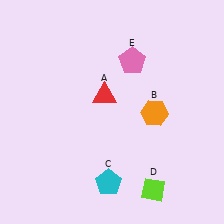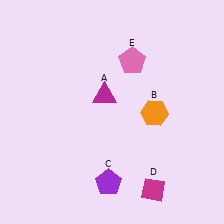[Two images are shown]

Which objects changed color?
A changed from red to magenta. C changed from cyan to purple. D changed from lime to magenta.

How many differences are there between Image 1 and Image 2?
There are 3 differences between the two images.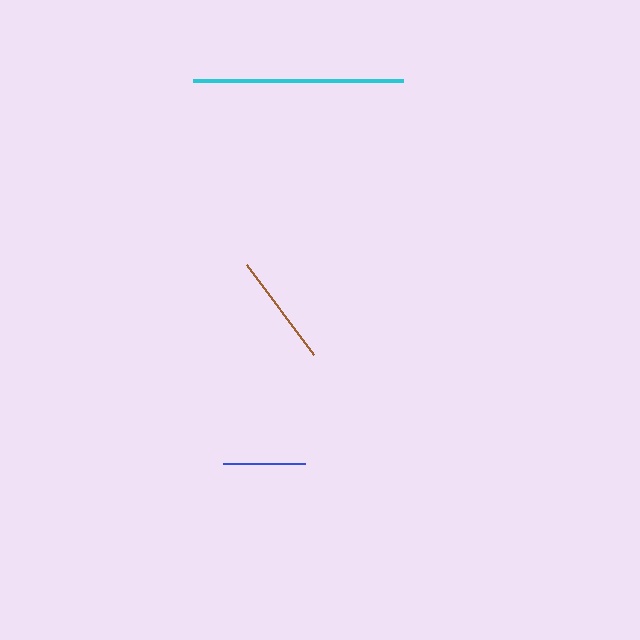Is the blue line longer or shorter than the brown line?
The brown line is longer than the blue line.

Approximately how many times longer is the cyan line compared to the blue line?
The cyan line is approximately 2.5 times the length of the blue line.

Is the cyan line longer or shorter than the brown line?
The cyan line is longer than the brown line.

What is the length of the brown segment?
The brown segment is approximately 112 pixels long.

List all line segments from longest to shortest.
From longest to shortest: cyan, brown, blue.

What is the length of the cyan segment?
The cyan segment is approximately 210 pixels long.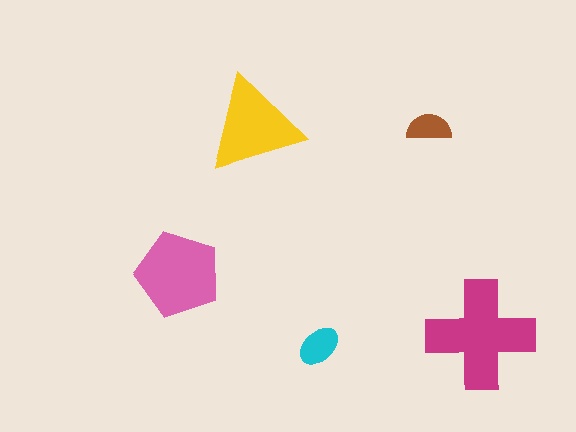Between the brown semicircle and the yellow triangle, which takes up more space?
The yellow triangle.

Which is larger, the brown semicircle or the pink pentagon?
The pink pentagon.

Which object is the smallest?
The brown semicircle.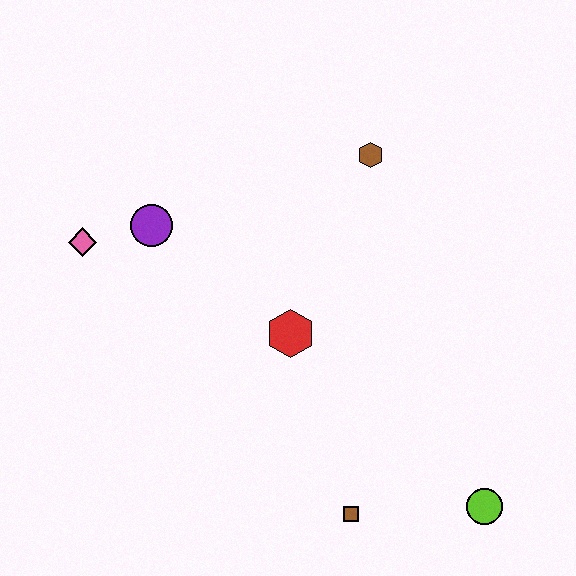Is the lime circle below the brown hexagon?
Yes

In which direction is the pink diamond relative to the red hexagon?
The pink diamond is to the left of the red hexagon.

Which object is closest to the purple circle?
The pink diamond is closest to the purple circle.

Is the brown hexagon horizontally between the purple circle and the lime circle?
Yes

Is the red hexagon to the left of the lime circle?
Yes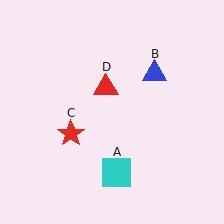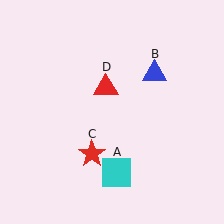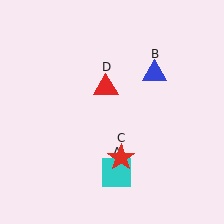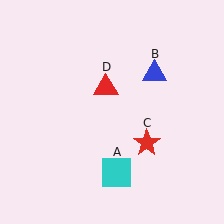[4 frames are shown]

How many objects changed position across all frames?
1 object changed position: red star (object C).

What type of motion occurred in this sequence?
The red star (object C) rotated counterclockwise around the center of the scene.